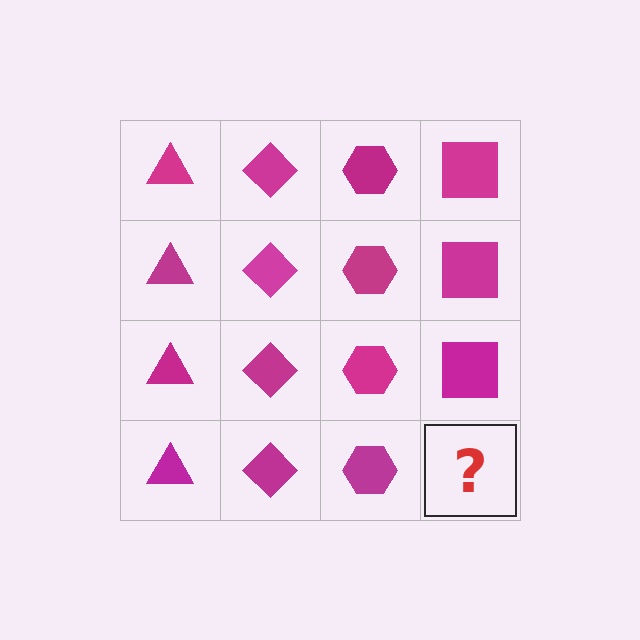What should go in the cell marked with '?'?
The missing cell should contain a magenta square.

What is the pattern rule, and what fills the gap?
The rule is that each column has a consistent shape. The gap should be filled with a magenta square.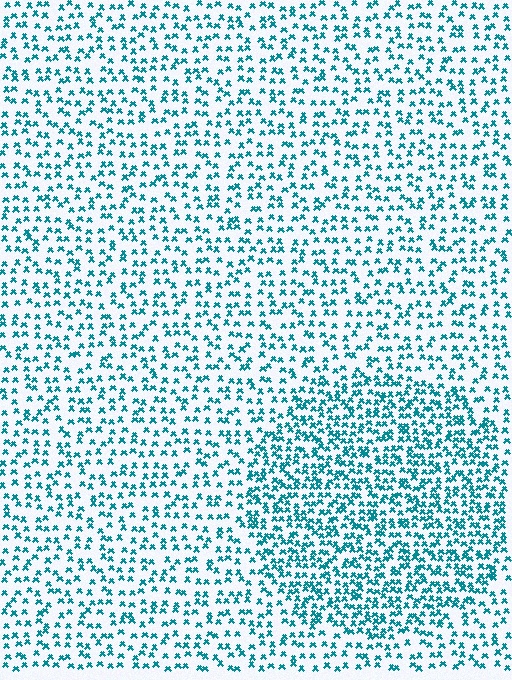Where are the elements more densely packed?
The elements are more densely packed inside the circle boundary.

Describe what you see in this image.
The image contains small teal elements arranged at two different densities. A circle-shaped region is visible where the elements are more densely packed than the surrounding area.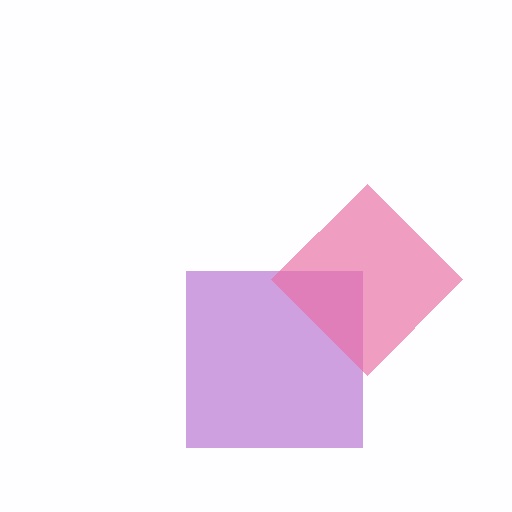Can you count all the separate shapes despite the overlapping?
Yes, there are 2 separate shapes.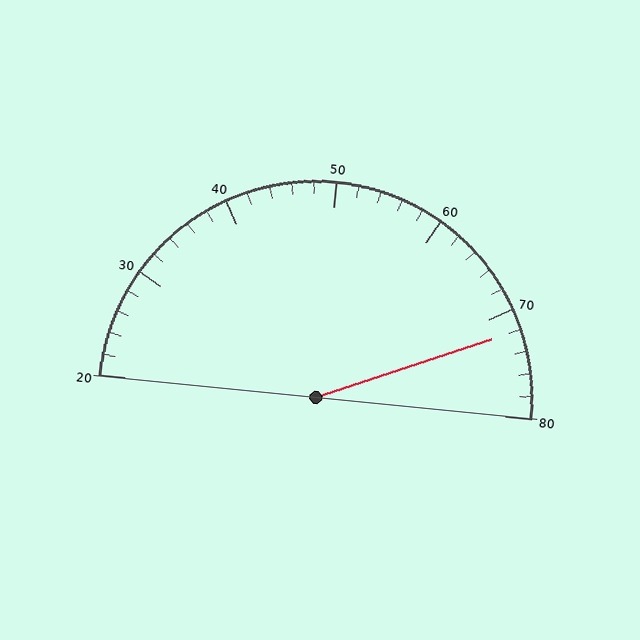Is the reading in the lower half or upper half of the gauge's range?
The reading is in the upper half of the range (20 to 80).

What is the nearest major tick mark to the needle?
The nearest major tick mark is 70.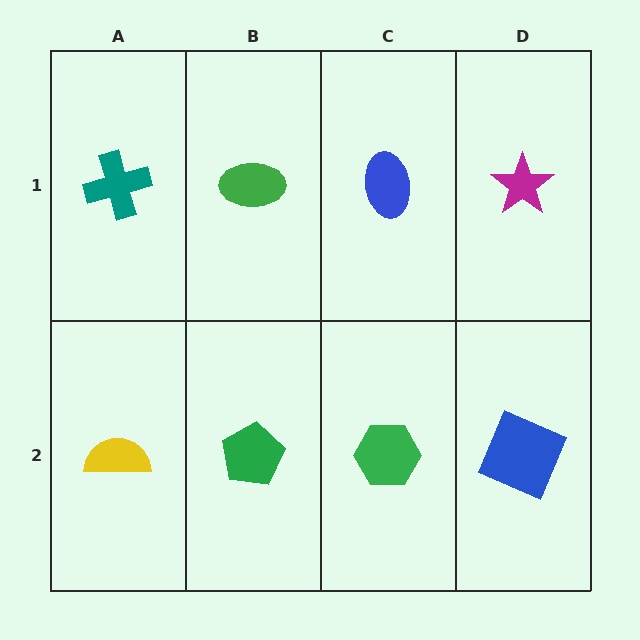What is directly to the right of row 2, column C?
A blue square.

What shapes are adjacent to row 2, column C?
A blue ellipse (row 1, column C), a green pentagon (row 2, column B), a blue square (row 2, column D).